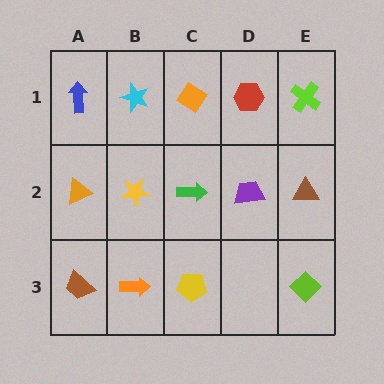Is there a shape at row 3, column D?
No, that cell is empty.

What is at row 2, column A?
An orange triangle.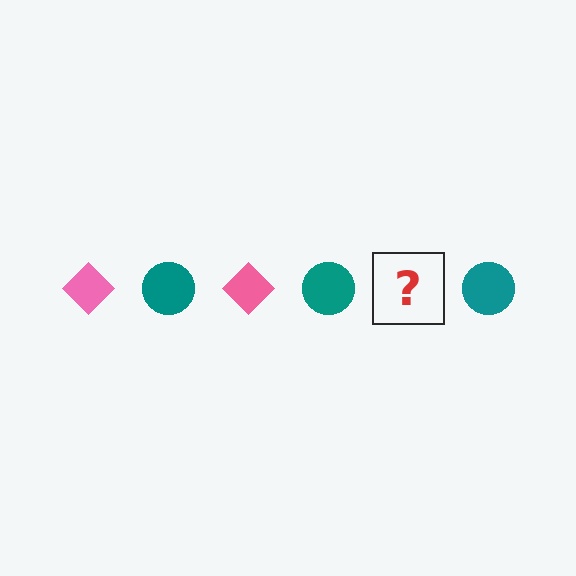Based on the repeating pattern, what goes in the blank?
The blank should be a pink diamond.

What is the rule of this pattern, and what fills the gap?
The rule is that the pattern alternates between pink diamond and teal circle. The gap should be filled with a pink diamond.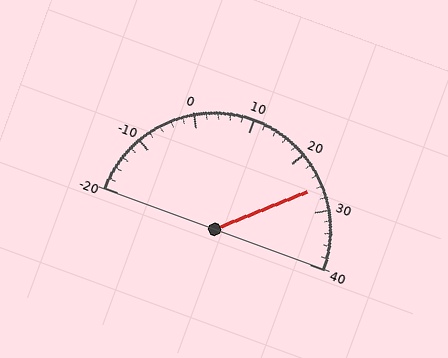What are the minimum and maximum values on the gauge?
The gauge ranges from -20 to 40.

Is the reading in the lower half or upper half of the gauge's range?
The reading is in the upper half of the range (-20 to 40).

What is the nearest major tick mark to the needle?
The nearest major tick mark is 30.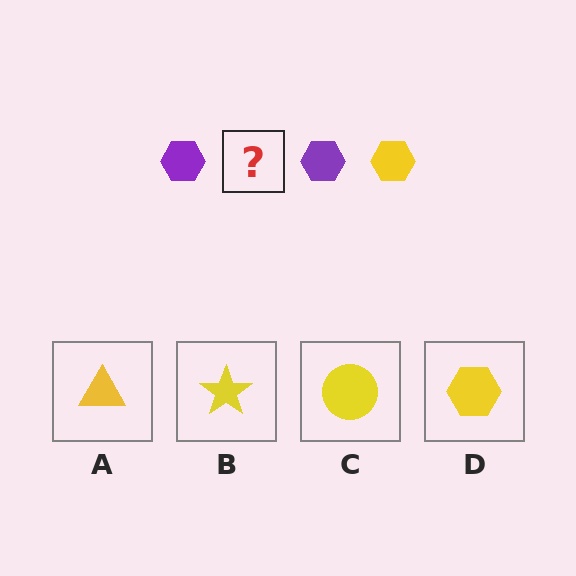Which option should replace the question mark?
Option D.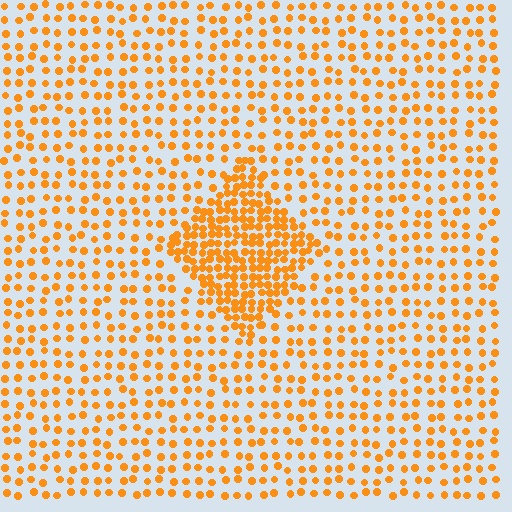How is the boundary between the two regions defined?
The boundary is defined by a change in element density (approximately 2.4x ratio). All elements are the same color, size, and shape.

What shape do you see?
I see a diamond.